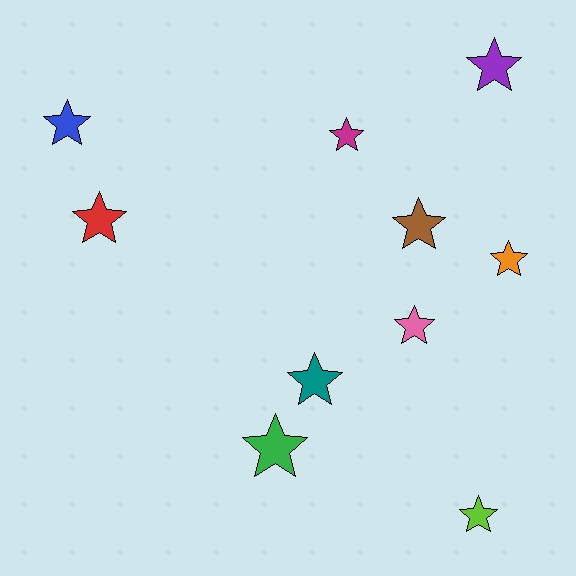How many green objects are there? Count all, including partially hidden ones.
There is 1 green object.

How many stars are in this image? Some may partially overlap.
There are 10 stars.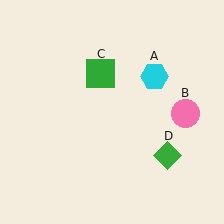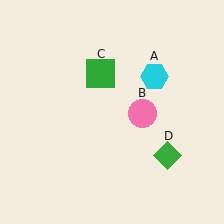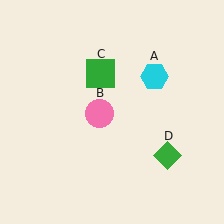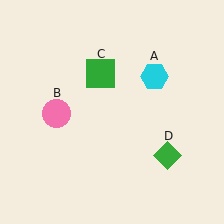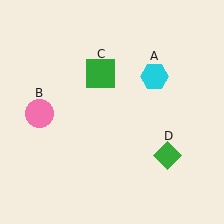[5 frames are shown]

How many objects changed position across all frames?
1 object changed position: pink circle (object B).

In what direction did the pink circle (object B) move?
The pink circle (object B) moved left.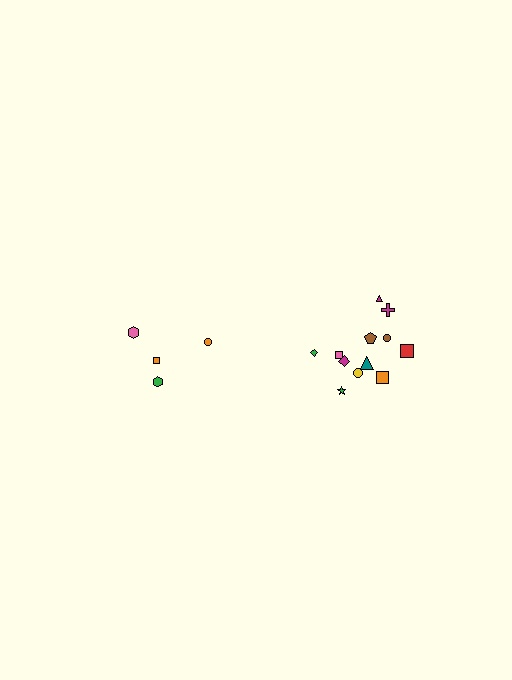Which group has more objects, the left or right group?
The right group.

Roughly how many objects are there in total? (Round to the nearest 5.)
Roughly 15 objects in total.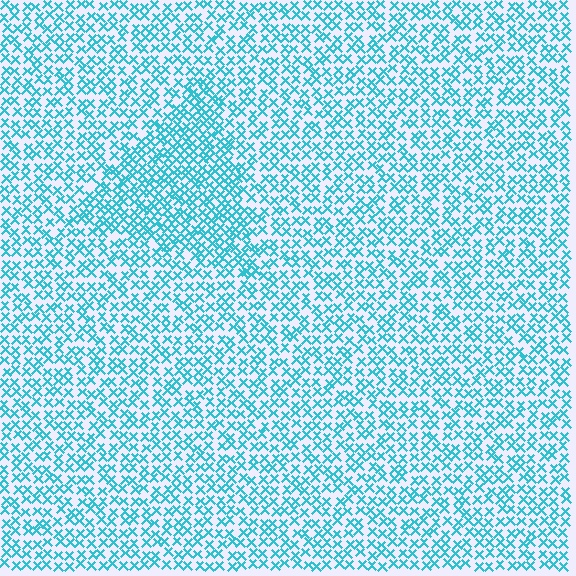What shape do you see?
I see a triangle.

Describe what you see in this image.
The image contains small cyan elements arranged at two different densities. A triangle-shaped region is visible where the elements are more densely packed than the surrounding area.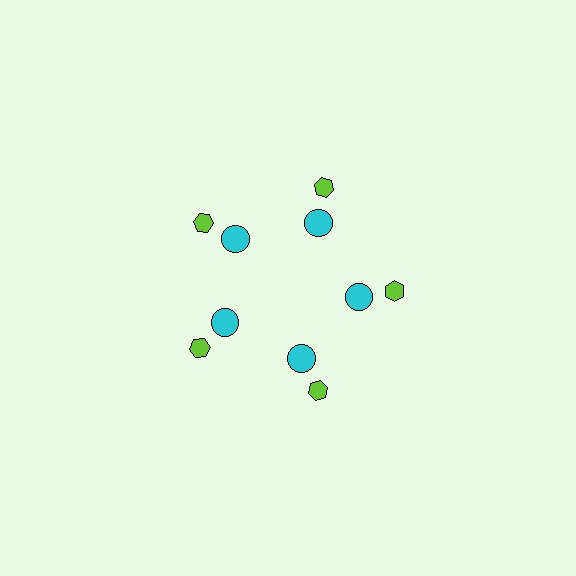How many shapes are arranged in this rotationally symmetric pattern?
There are 10 shapes, arranged in 5 groups of 2.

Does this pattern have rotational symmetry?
Yes, this pattern has 5-fold rotational symmetry. It looks the same after rotating 72 degrees around the center.